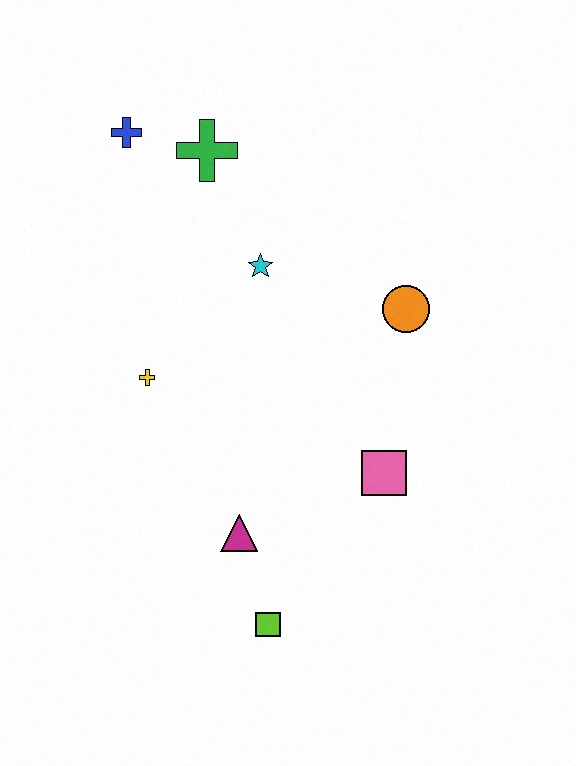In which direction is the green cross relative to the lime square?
The green cross is above the lime square.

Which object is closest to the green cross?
The blue cross is closest to the green cross.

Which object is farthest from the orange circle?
The lime square is farthest from the orange circle.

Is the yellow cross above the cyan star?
No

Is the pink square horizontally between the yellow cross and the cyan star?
No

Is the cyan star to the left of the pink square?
Yes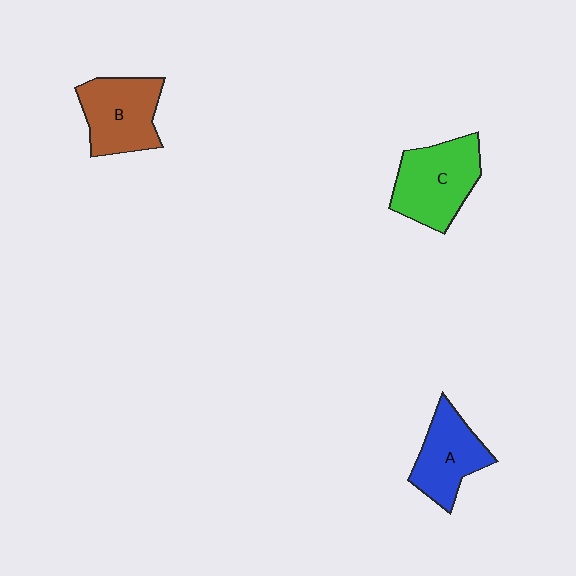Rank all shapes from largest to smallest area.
From largest to smallest: C (green), B (brown), A (blue).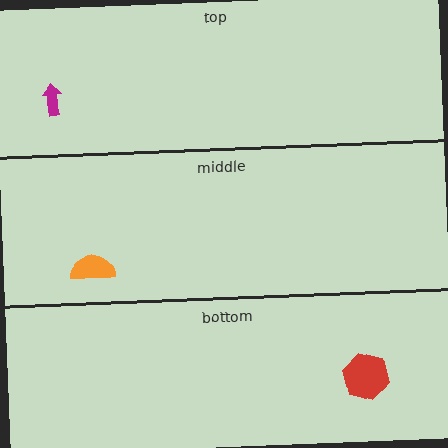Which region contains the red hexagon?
The bottom region.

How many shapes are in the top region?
1.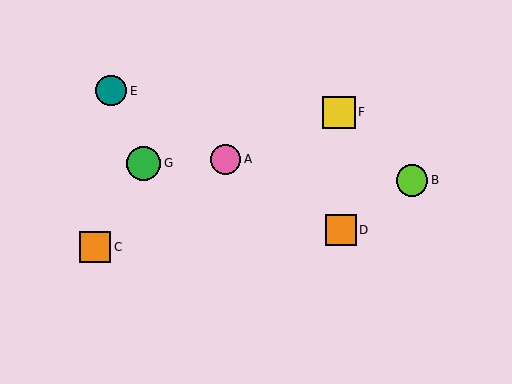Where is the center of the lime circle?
The center of the lime circle is at (412, 180).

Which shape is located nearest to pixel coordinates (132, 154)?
The green circle (labeled G) at (144, 163) is nearest to that location.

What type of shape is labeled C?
Shape C is an orange square.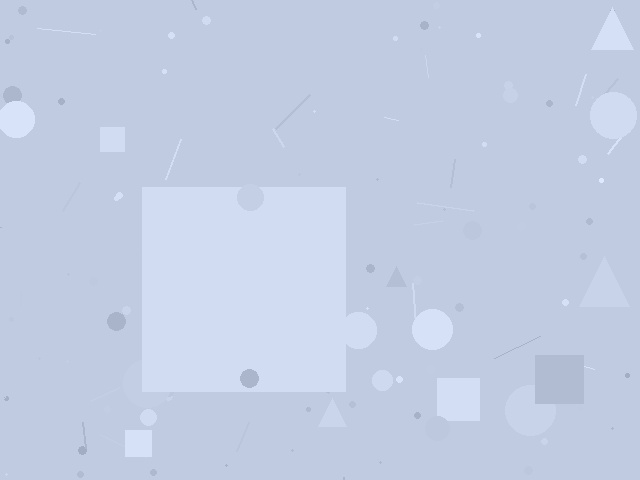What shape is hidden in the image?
A square is hidden in the image.